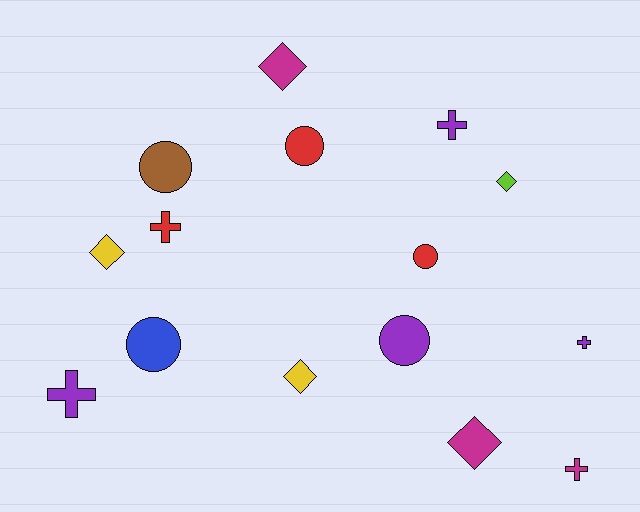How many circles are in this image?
There are 5 circles.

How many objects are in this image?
There are 15 objects.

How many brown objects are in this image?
There is 1 brown object.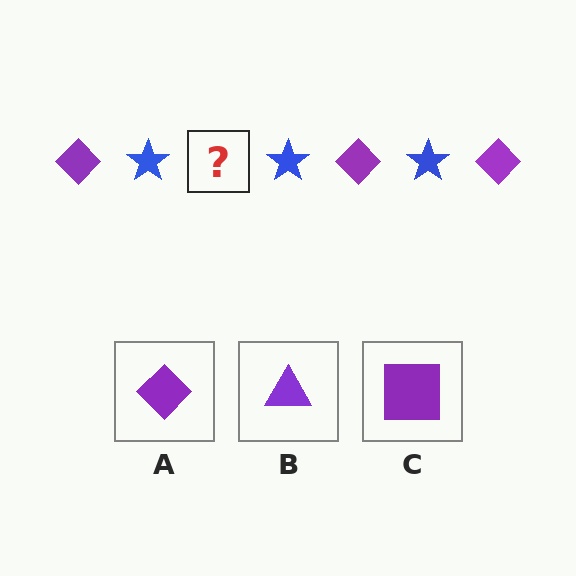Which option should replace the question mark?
Option A.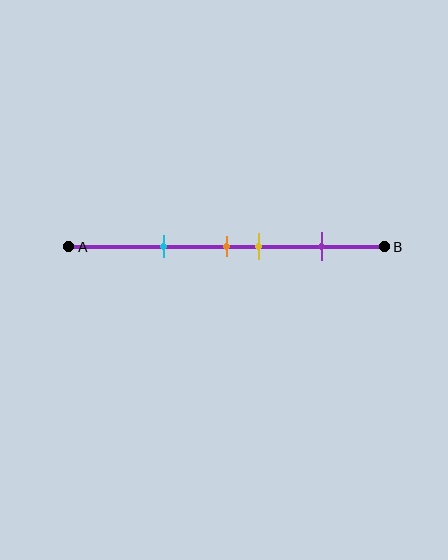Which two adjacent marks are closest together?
The orange and yellow marks are the closest adjacent pair.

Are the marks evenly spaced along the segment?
No, the marks are not evenly spaced.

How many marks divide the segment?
There are 4 marks dividing the segment.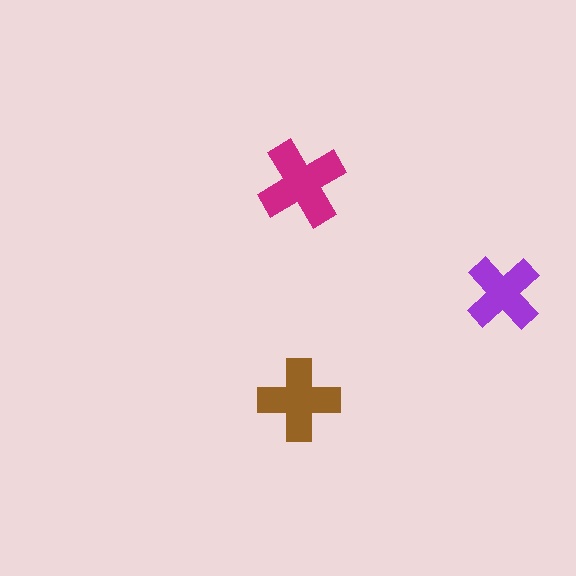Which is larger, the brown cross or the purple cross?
The brown one.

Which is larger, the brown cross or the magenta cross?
The magenta one.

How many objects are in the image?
There are 3 objects in the image.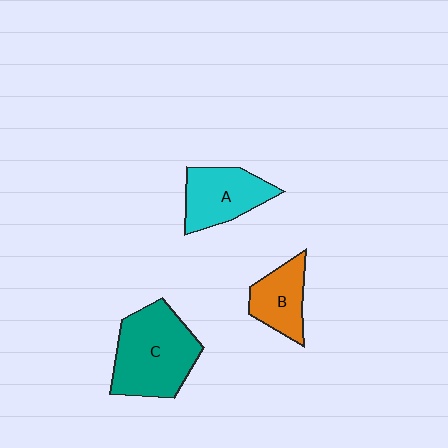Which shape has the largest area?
Shape C (teal).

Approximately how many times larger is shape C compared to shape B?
Approximately 1.9 times.